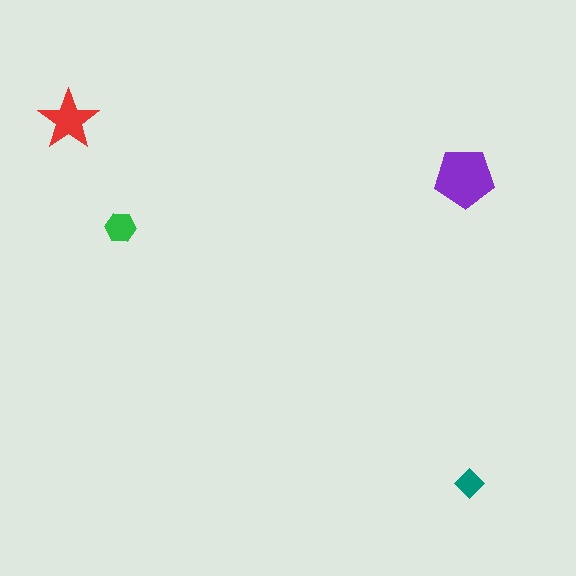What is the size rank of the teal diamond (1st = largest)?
4th.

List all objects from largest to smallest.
The purple pentagon, the red star, the green hexagon, the teal diamond.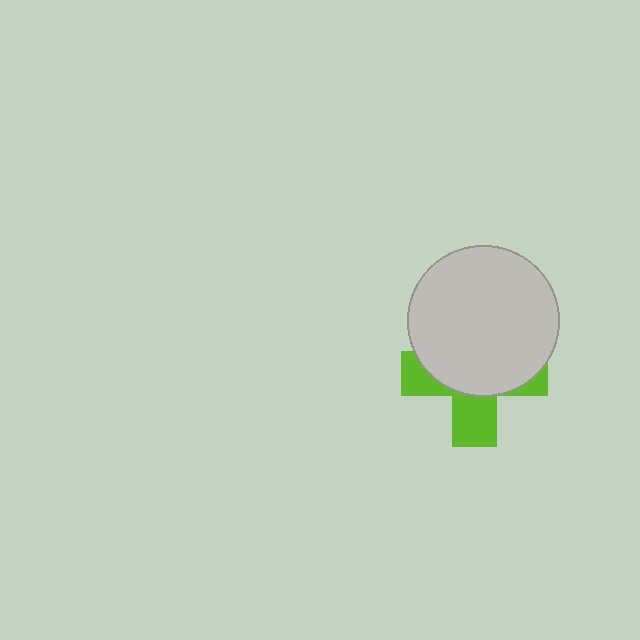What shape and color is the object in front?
The object in front is a light gray circle.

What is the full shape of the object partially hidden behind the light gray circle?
The partially hidden object is a lime cross.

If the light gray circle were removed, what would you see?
You would see the complete lime cross.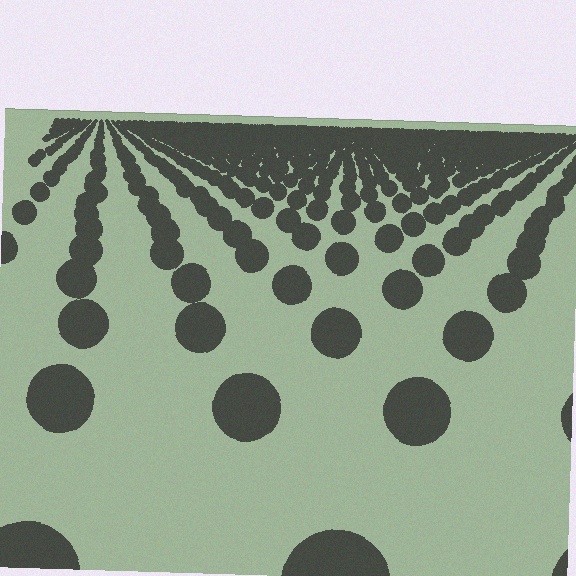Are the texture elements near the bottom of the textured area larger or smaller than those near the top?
Larger. Near the bottom, elements are closer to the viewer and appear at a bigger on-screen size.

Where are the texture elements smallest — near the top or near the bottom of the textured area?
Near the top.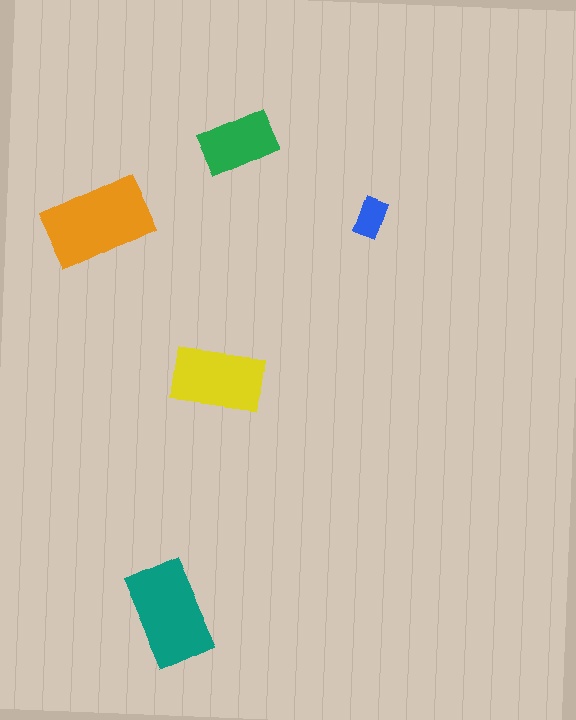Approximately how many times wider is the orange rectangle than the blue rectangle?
About 2.5 times wider.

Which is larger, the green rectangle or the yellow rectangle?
The yellow one.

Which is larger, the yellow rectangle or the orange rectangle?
The orange one.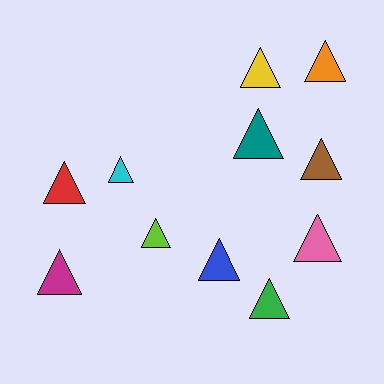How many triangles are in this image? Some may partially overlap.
There are 11 triangles.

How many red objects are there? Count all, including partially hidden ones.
There is 1 red object.